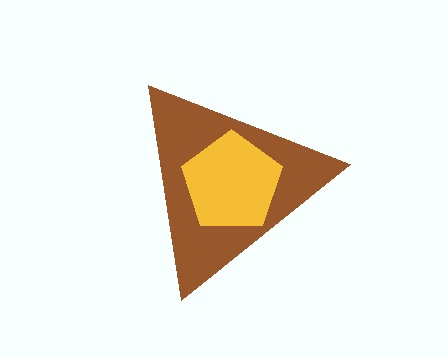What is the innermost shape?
The yellow pentagon.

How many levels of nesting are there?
2.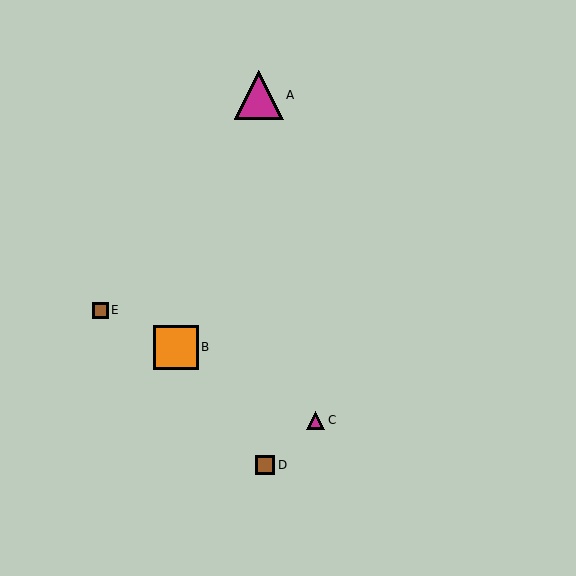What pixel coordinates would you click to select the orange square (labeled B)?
Click at (176, 347) to select the orange square B.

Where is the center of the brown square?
The center of the brown square is at (265, 465).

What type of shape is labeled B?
Shape B is an orange square.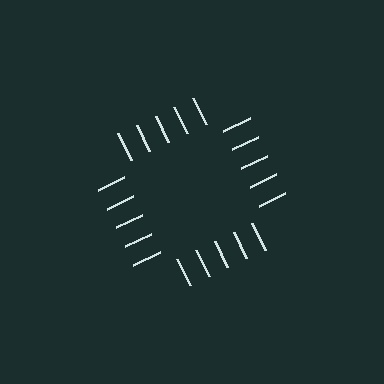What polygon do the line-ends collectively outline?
An illusory square — the line segments terminate on its edges but no continuous stroke is drawn.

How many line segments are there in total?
20 — 5 along each of the 4 edges.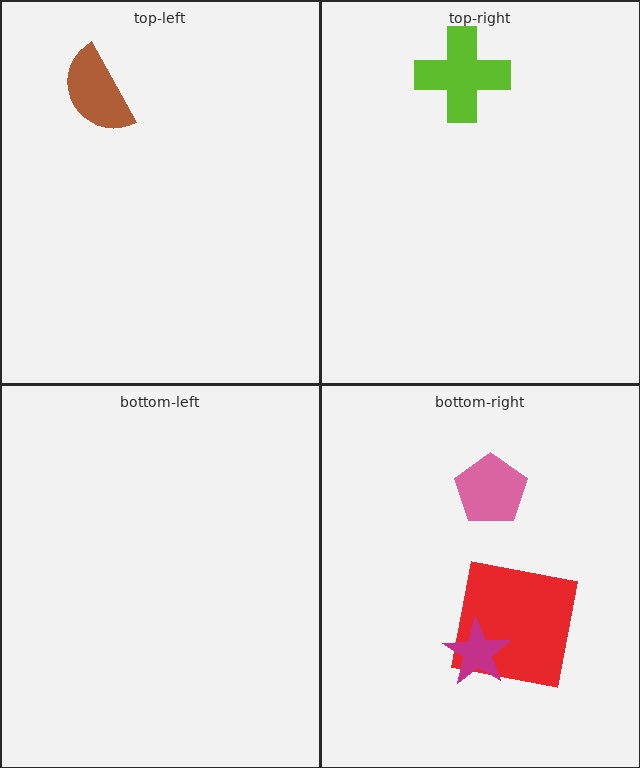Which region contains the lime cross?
The top-right region.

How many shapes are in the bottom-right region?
3.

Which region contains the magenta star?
The bottom-right region.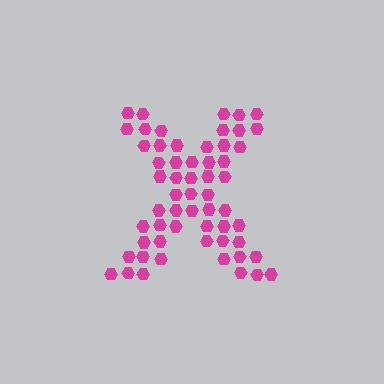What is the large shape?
The large shape is the letter X.